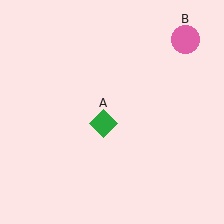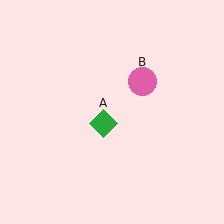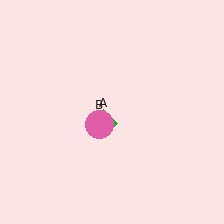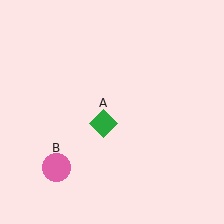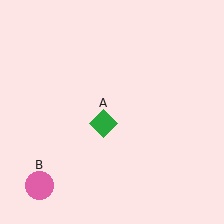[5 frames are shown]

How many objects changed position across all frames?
1 object changed position: pink circle (object B).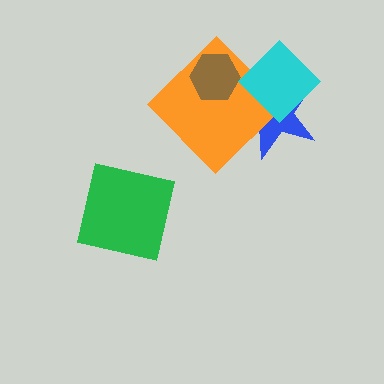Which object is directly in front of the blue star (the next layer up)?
The orange diamond is directly in front of the blue star.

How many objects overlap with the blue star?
2 objects overlap with the blue star.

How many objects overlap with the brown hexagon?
1 object overlaps with the brown hexagon.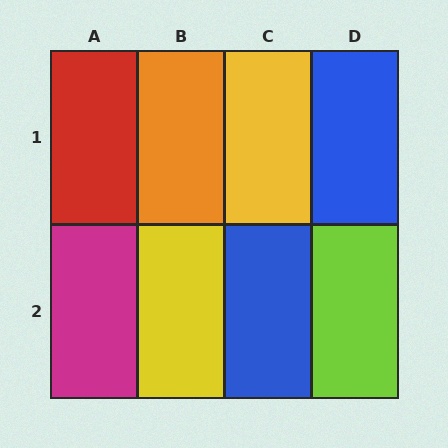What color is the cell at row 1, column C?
Yellow.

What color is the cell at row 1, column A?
Red.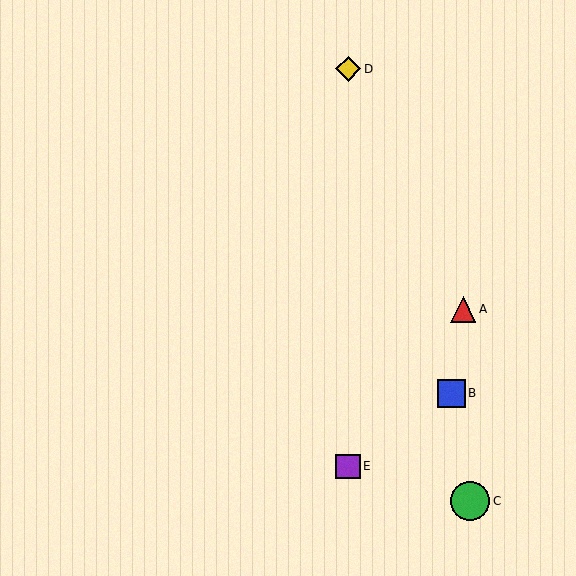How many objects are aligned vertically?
2 objects (D, E) are aligned vertically.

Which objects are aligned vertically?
Objects D, E are aligned vertically.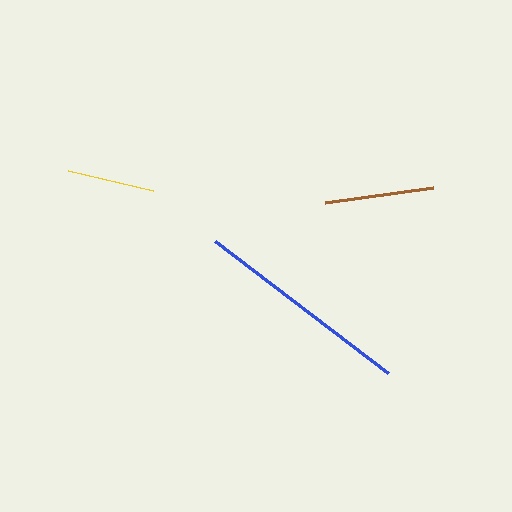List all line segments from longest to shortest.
From longest to shortest: blue, brown, yellow.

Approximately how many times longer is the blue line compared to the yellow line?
The blue line is approximately 2.5 times the length of the yellow line.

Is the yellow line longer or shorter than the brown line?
The brown line is longer than the yellow line.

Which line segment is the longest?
The blue line is the longest at approximately 217 pixels.